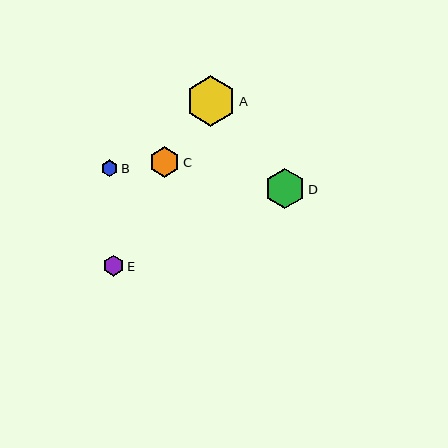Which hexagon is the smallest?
Hexagon B is the smallest with a size of approximately 17 pixels.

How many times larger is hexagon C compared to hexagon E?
Hexagon C is approximately 1.5 times the size of hexagon E.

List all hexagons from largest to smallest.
From largest to smallest: A, D, C, E, B.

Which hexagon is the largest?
Hexagon A is the largest with a size of approximately 50 pixels.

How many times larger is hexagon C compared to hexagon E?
Hexagon C is approximately 1.5 times the size of hexagon E.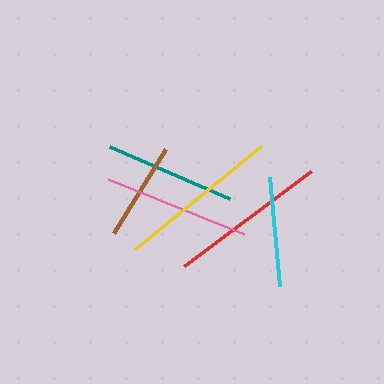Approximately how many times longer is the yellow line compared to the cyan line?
The yellow line is approximately 1.5 times the length of the cyan line.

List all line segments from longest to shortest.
From longest to shortest: yellow, red, pink, teal, cyan, brown.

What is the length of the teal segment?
The teal segment is approximately 131 pixels long.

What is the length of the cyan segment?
The cyan segment is approximately 110 pixels long.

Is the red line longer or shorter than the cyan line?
The red line is longer than the cyan line.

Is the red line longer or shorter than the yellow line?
The yellow line is longer than the red line.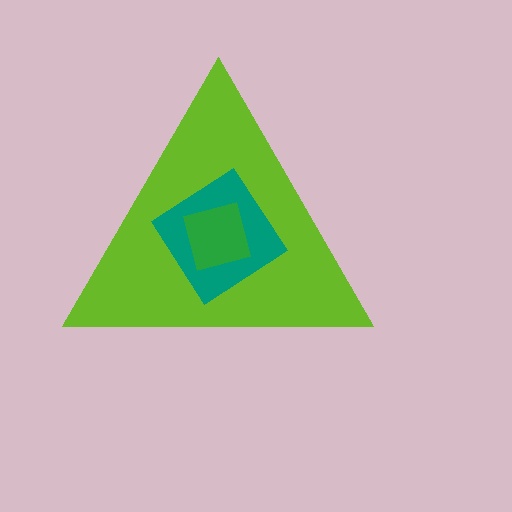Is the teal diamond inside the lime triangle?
Yes.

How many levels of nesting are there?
3.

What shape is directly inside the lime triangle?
The teal diamond.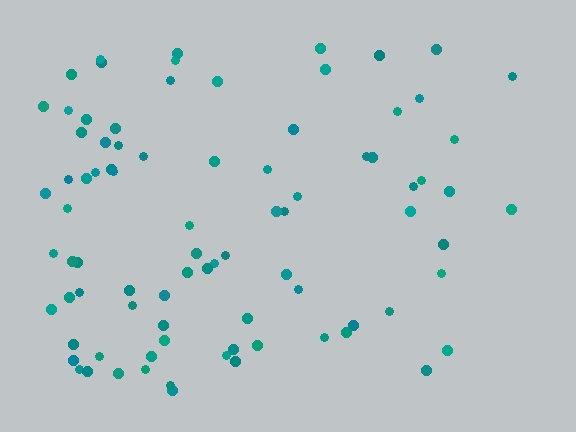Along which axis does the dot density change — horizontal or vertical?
Horizontal.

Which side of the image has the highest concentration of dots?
The left.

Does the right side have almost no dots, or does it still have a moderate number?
Still a moderate number, just noticeably fewer than the left.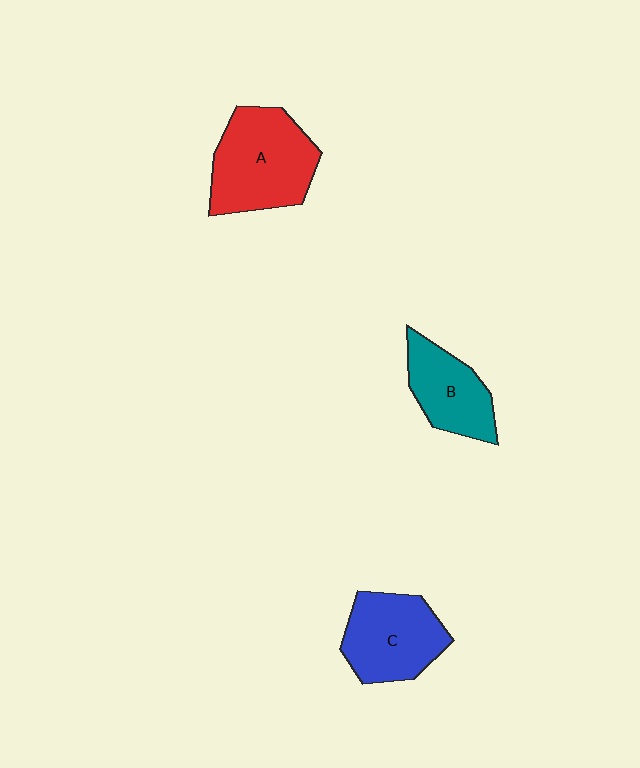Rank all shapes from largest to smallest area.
From largest to smallest: A (red), C (blue), B (teal).